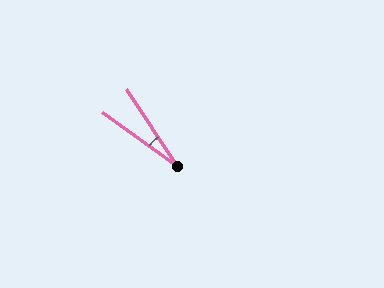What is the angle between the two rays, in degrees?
Approximately 20 degrees.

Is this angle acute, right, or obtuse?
It is acute.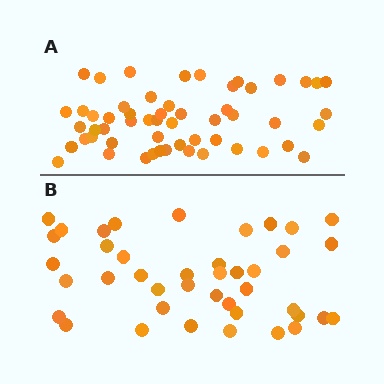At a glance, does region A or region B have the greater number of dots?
Region A (the top region) has more dots.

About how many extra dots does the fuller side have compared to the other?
Region A has approximately 15 more dots than region B.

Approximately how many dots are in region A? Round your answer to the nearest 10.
About 60 dots. (The exact count is 55, which rounds to 60.)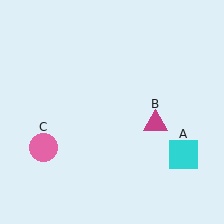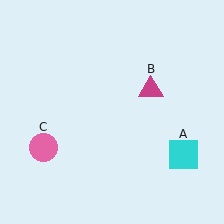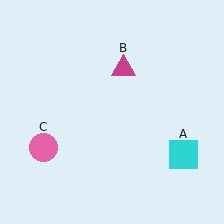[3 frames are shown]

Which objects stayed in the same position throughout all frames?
Cyan square (object A) and pink circle (object C) remained stationary.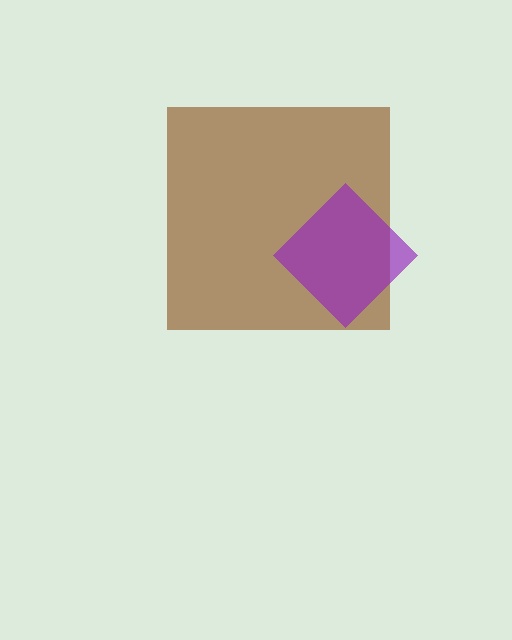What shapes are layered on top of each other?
The layered shapes are: a brown square, a purple diamond.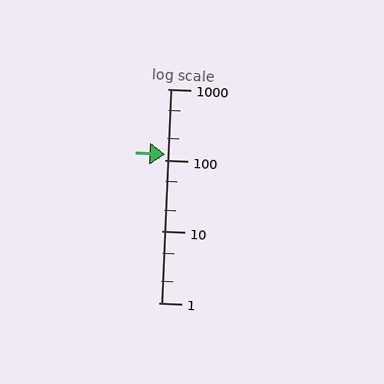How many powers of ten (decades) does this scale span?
The scale spans 3 decades, from 1 to 1000.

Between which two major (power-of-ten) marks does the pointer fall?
The pointer is between 100 and 1000.